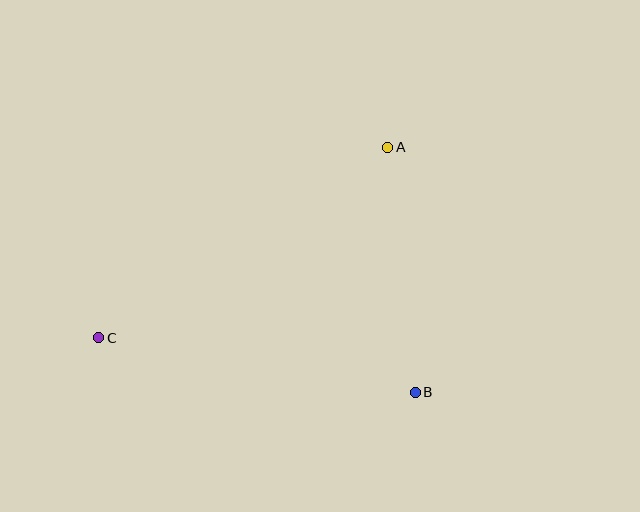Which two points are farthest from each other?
Points A and C are farthest from each other.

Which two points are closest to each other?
Points A and B are closest to each other.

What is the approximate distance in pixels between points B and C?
The distance between B and C is approximately 321 pixels.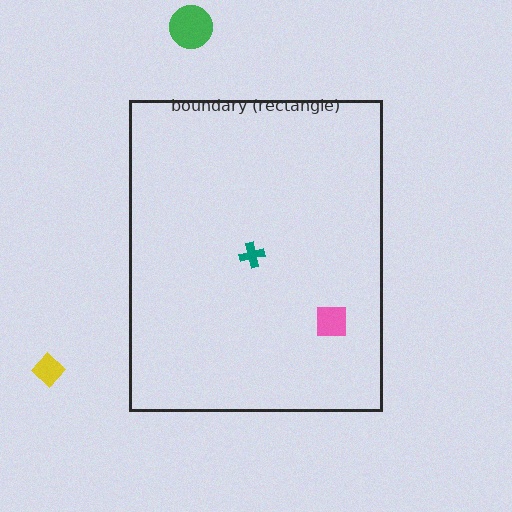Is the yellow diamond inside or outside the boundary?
Outside.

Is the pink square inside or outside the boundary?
Inside.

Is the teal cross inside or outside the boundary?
Inside.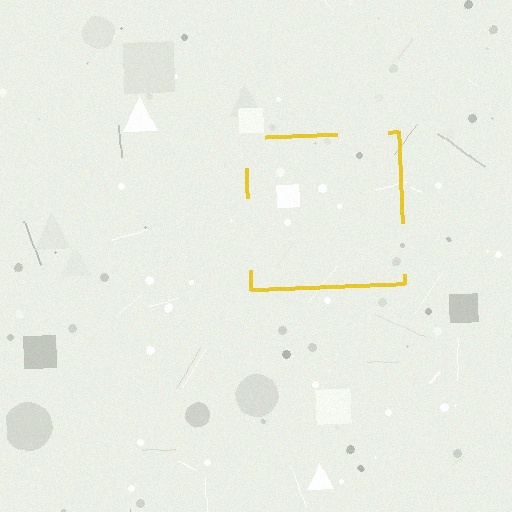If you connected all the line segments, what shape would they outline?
They would outline a square.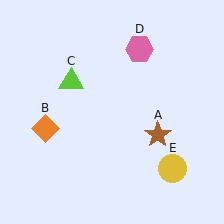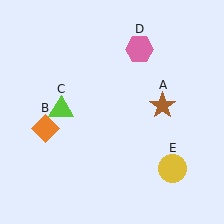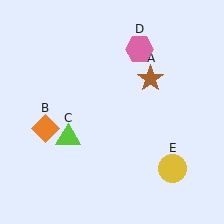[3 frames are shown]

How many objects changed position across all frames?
2 objects changed position: brown star (object A), lime triangle (object C).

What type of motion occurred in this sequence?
The brown star (object A), lime triangle (object C) rotated counterclockwise around the center of the scene.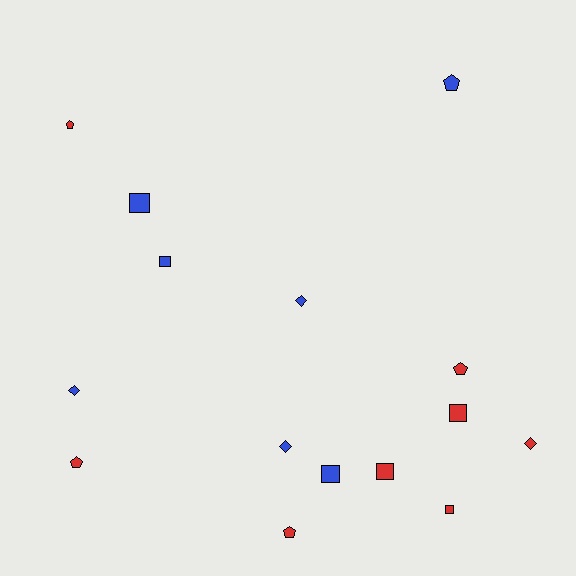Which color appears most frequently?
Red, with 8 objects.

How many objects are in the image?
There are 15 objects.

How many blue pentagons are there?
There is 1 blue pentagon.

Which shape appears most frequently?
Square, with 6 objects.